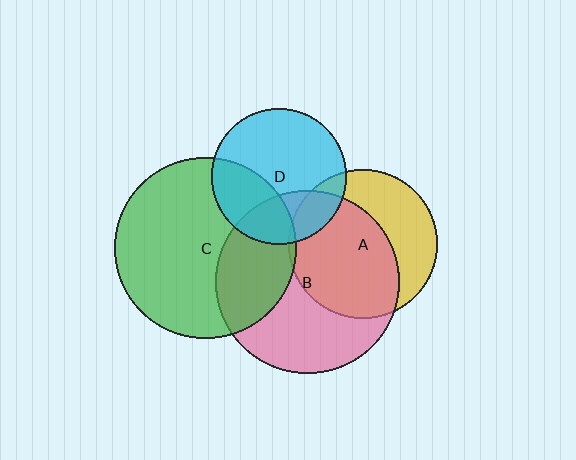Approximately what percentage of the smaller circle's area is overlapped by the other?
Approximately 30%.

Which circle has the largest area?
Circle B (pink).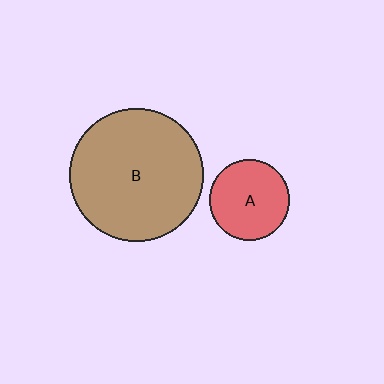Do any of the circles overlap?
No, none of the circles overlap.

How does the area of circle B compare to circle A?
Approximately 2.7 times.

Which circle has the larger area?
Circle B (brown).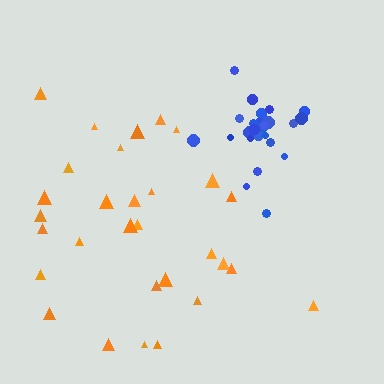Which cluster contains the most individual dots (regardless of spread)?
Orange (30).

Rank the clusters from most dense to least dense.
blue, orange.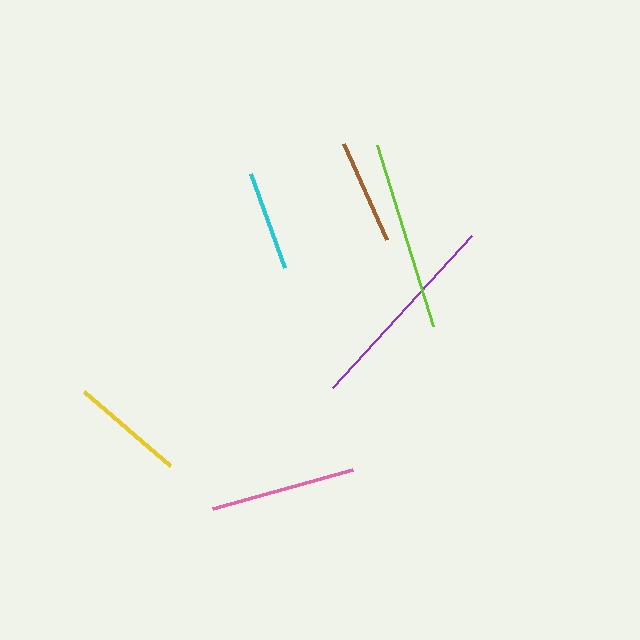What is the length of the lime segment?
The lime segment is approximately 189 pixels long.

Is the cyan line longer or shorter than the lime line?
The lime line is longer than the cyan line.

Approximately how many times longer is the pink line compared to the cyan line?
The pink line is approximately 1.4 times the length of the cyan line.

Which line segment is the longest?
The purple line is the longest at approximately 206 pixels.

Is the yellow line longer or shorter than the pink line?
The pink line is longer than the yellow line.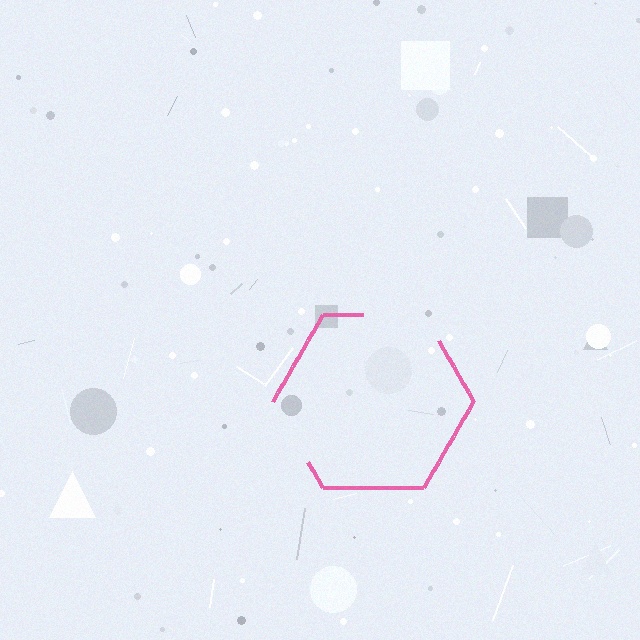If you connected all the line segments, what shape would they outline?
They would outline a hexagon.